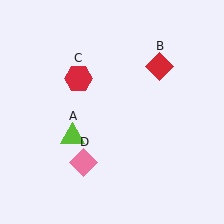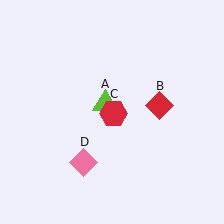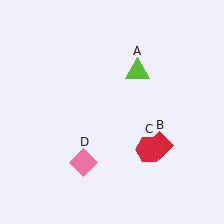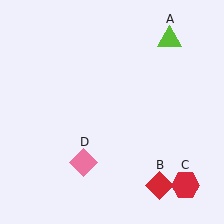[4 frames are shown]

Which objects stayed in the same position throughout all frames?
Pink diamond (object D) remained stationary.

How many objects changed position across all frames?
3 objects changed position: lime triangle (object A), red diamond (object B), red hexagon (object C).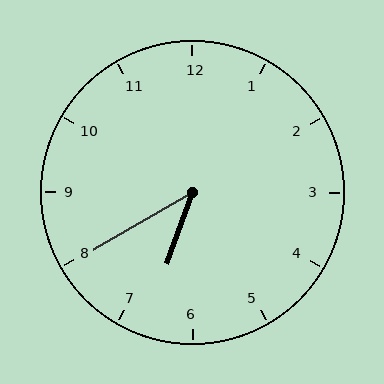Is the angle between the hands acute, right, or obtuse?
It is acute.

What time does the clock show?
6:40.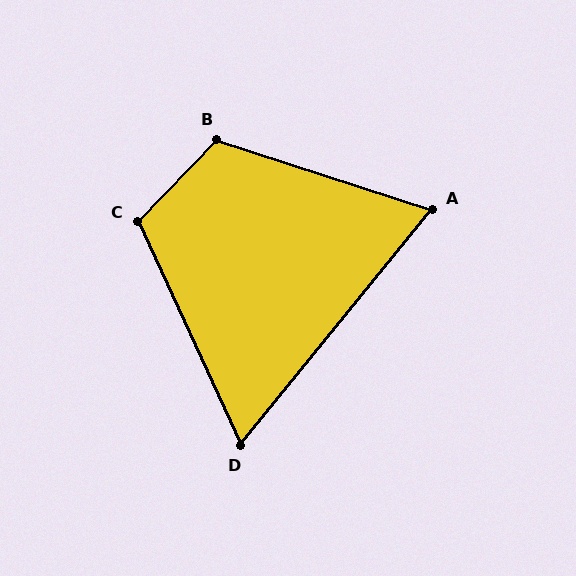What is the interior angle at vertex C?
Approximately 111 degrees (obtuse).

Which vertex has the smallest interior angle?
D, at approximately 64 degrees.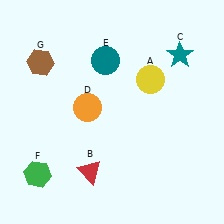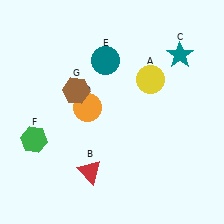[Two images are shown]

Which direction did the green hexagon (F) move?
The green hexagon (F) moved up.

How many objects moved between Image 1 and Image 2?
2 objects moved between the two images.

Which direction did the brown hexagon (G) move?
The brown hexagon (G) moved right.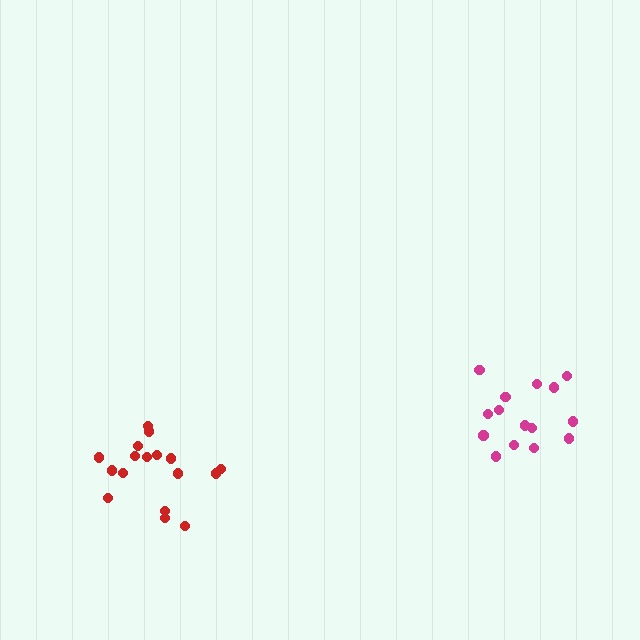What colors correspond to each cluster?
The clusters are colored: red, magenta.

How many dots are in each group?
Group 1: 17 dots, Group 2: 15 dots (32 total).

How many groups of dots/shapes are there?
There are 2 groups.